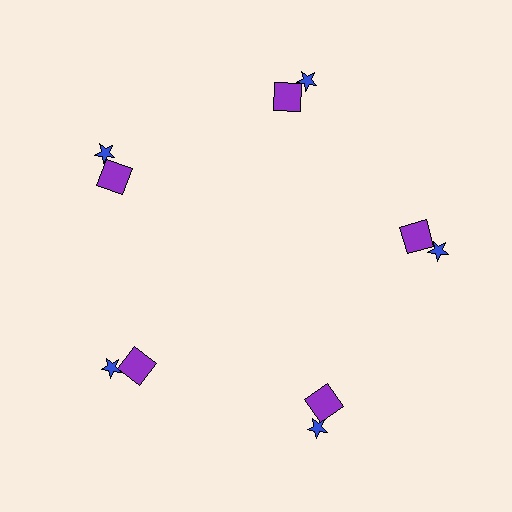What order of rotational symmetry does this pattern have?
This pattern has 5-fold rotational symmetry.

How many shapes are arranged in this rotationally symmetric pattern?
There are 10 shapes, arranged in 5 groups of 2.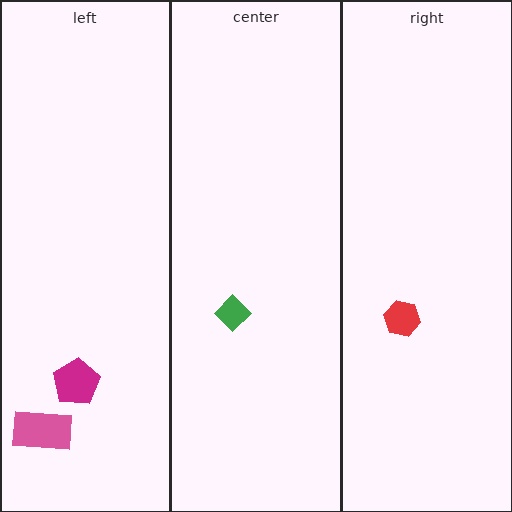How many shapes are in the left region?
2.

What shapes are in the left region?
The magenta pentagon, the pink rectangle.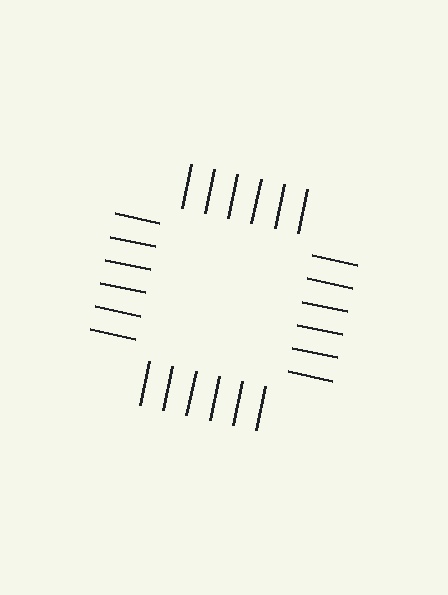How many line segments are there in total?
24 — 6 along each of the 4 edges.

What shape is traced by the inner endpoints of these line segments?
An illusory square — the line segments terminate on its edges but no continuous stroke is drawn.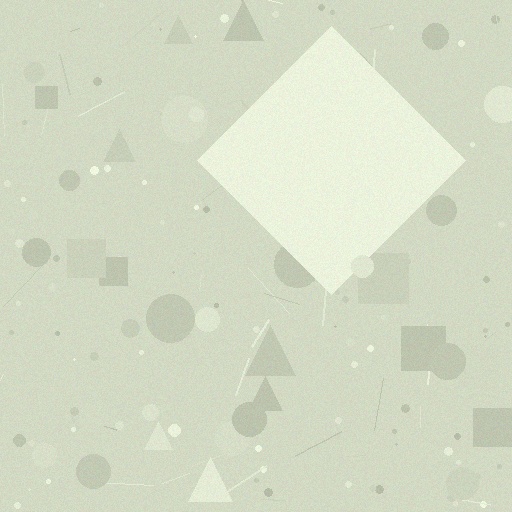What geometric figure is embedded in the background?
A diamond is embedded in the background.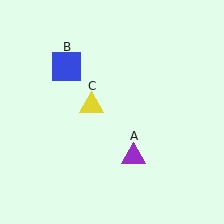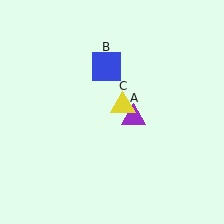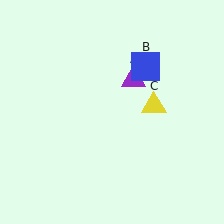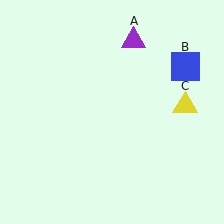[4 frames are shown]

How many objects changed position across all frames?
3 objects changed position: purple triangle (object A), blue square (object B), yellow triangle (object C).